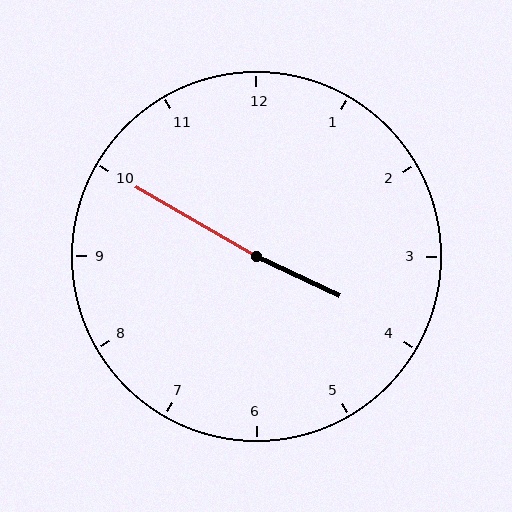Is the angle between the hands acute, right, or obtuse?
It is obtuse.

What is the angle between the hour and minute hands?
Approximately 175 degrees.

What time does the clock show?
3:50.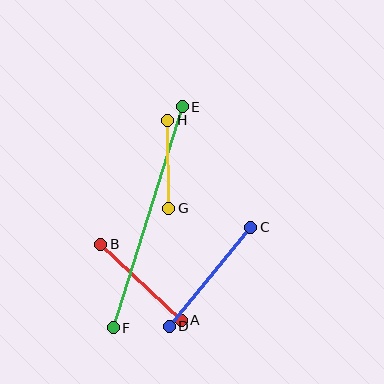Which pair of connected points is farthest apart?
Points E and F are farthest apart.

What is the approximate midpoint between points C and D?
The midpoint is at approximately (210, 277) pixels.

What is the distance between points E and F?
The distance is approximately 232 pixels.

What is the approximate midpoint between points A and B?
The midpoint is at approximately (141, 282) pixels.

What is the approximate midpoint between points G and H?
The midpoint is at approximately (168, 164) pixels.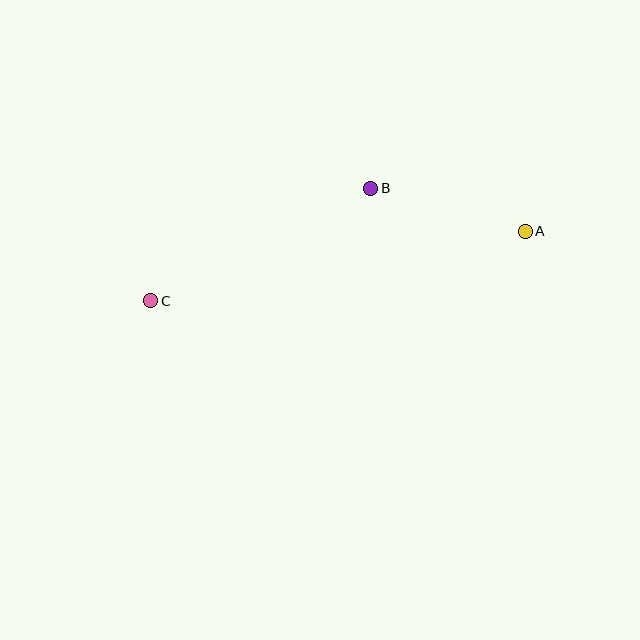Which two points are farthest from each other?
Points A and C are farthest from each other.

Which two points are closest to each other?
Points A and B are closest to each other.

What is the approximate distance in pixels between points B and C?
The distance between B and C is approximately 247 pixels.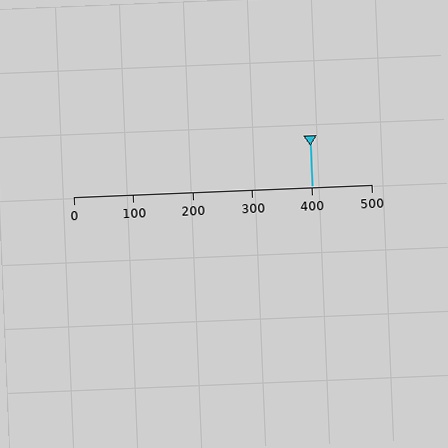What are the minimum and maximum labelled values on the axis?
The axis runs from 0 to 500.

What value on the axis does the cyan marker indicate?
The marker indicates approximately 400.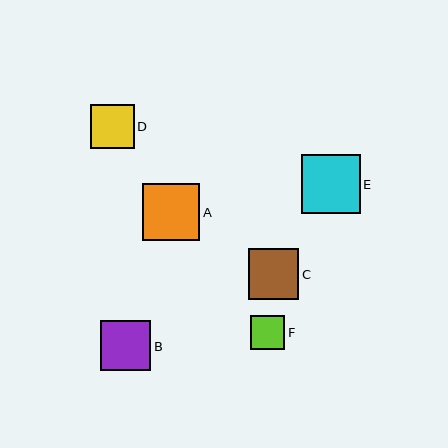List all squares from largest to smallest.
From largest to smallest: E, A, C, B, D, F.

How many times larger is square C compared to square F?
Square C is approximately 1.5 times the size of square F.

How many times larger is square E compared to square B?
Square E is approximately 1.2 times the size of square B.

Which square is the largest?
Square E is the largest with a size of approximately 59 pixels.